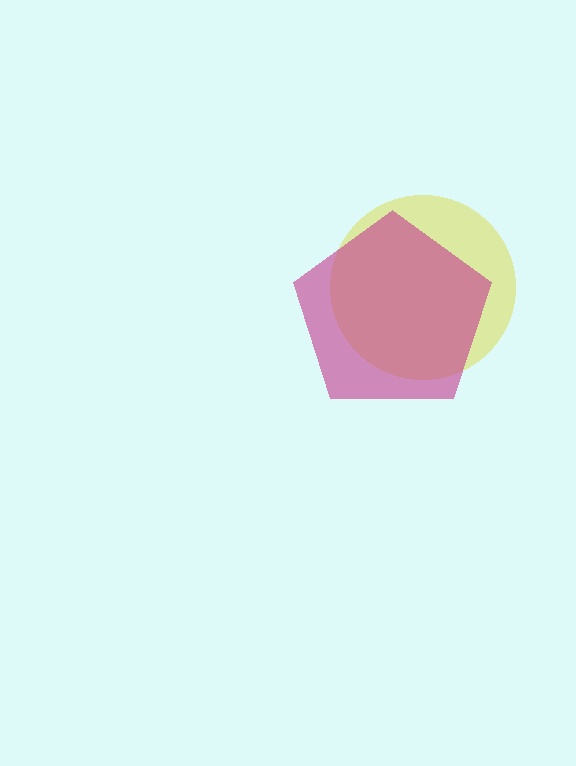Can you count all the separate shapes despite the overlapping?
Yes, there are 2 separate shapes.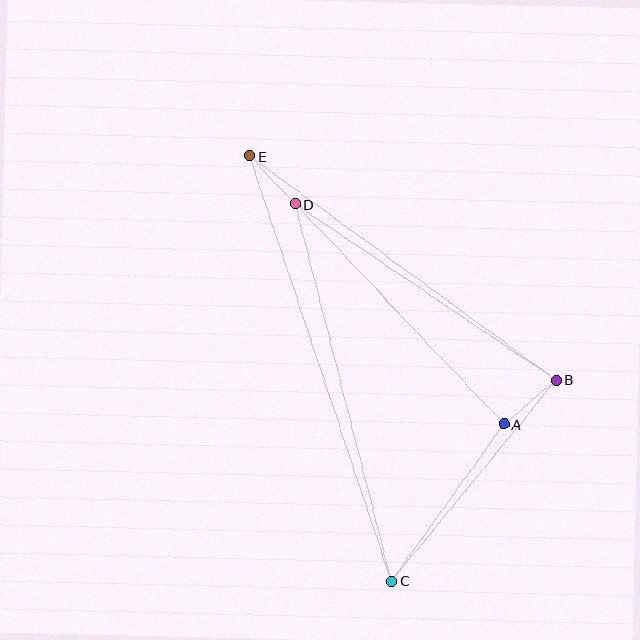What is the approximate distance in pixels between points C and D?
The distance between C and D is approximately 389 pixels.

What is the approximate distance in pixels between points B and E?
The distance between B and E is approximately 379 pixels.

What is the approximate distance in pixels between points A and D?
The distance between A and D is approximately 303 pixels.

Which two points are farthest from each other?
Points C and E are farthest from each other.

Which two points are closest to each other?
Points D and E are closest to each other.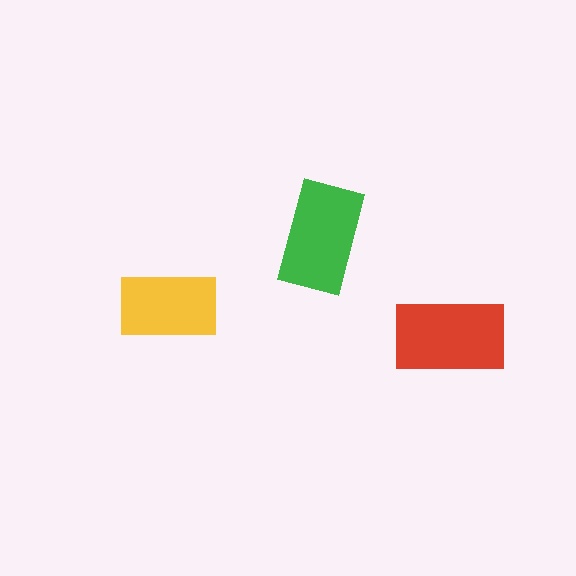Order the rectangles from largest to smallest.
the red one, the green one, the yellow one.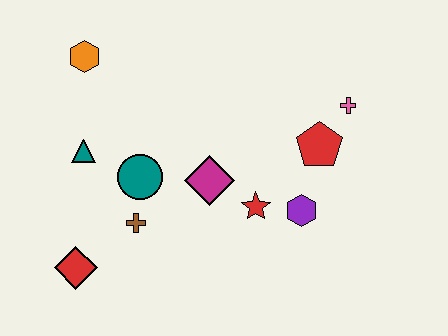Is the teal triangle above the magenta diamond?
Yes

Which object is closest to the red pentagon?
The pink cross is closest to the red pentagon.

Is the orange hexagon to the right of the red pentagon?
No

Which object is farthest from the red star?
The orange hexagon is farthest from the red star.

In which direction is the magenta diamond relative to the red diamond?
The magenta diamond is to the right of the red diamond.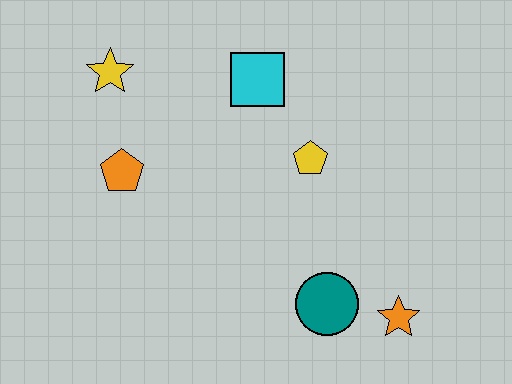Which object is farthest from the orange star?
The yellow star is farthest from the orange star.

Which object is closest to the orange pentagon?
The yellow star is closest to the orange pentagon.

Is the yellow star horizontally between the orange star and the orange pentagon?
No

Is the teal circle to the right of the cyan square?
Yes